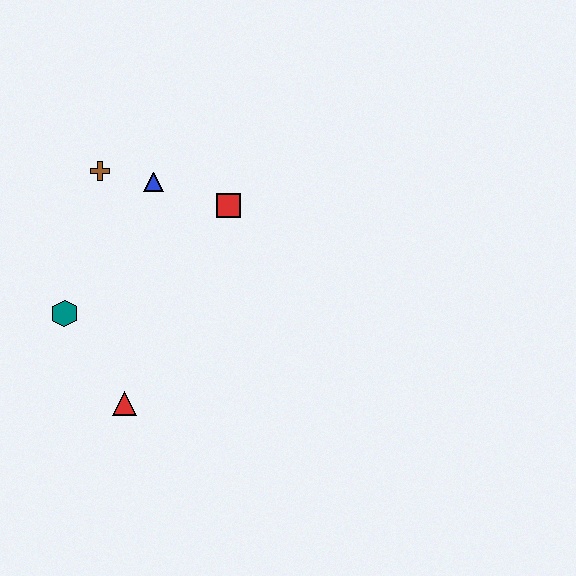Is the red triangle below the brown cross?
Yes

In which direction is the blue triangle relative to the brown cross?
The blue triangle is to the right of the brown cross.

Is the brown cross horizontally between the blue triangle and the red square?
No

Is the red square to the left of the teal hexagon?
No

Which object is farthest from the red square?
The red triangle is farthest from the red square.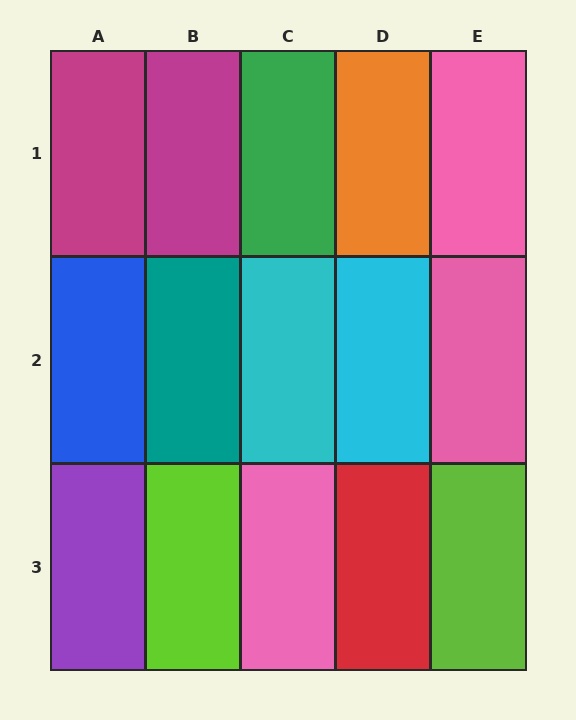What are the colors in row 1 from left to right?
Magenta, magenta, green, orange, pink.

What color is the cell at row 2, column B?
Teal.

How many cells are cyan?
2 cells are cyan.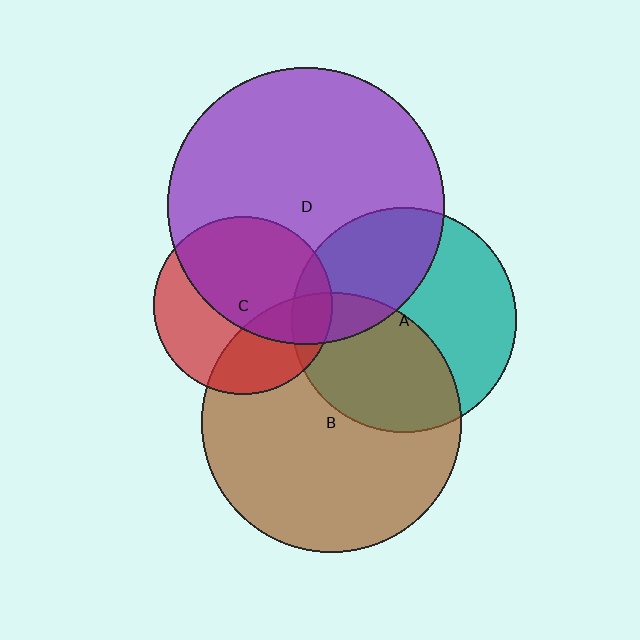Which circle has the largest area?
Circle D (purple).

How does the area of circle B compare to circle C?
Approximately 2.1 times.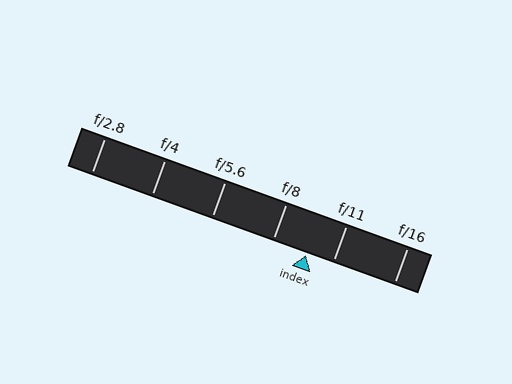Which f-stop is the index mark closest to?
The index mark is closest to f/11.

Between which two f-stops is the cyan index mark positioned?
The index mark is between f/8 and f/11.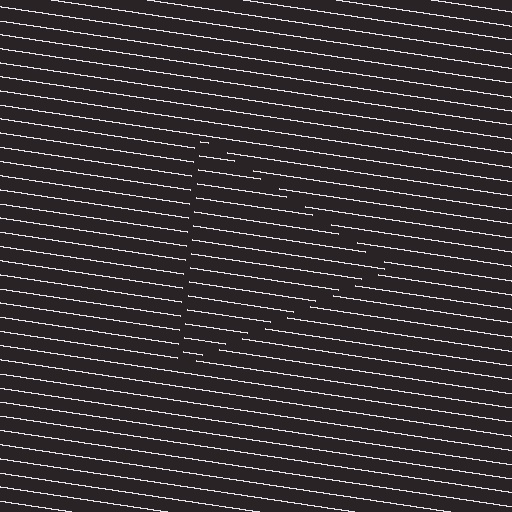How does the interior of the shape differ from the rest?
The interior of the shape contains the same grating, shifted by half a period — the contour is defined by the phase discontinuity where line-ends from the inner and outer gratings abut.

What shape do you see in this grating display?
An illusory triangle. The interior of the shape contains the same grating, shifted by half a period — the contour is defined by the phase discontinuity where line-ends from the inner and outer gratings abut.